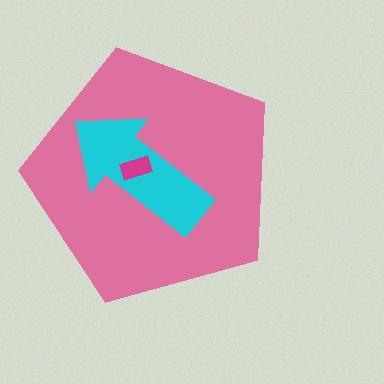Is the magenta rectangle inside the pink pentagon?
Yes.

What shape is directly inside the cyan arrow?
The magenta rectangle.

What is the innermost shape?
The magenta rectangle.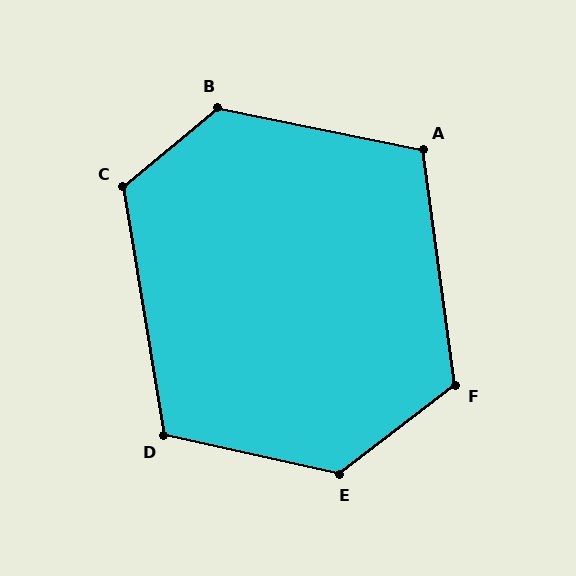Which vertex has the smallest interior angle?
A, at approximately 109 degrees.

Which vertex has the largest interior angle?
E, at approximately 130 degrees.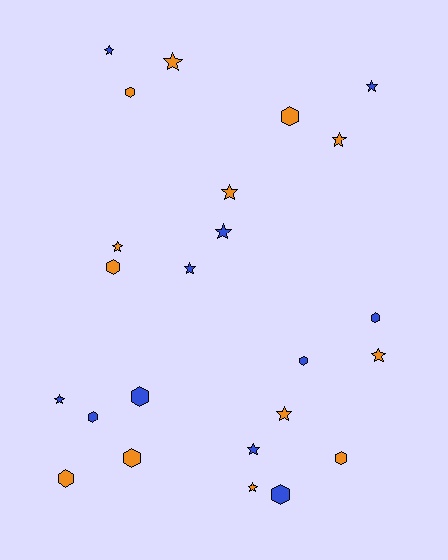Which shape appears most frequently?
Star, with 13 objects.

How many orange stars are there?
There are 7 orange stars.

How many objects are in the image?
There are 24 objects.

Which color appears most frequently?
Orange, with 13 objects.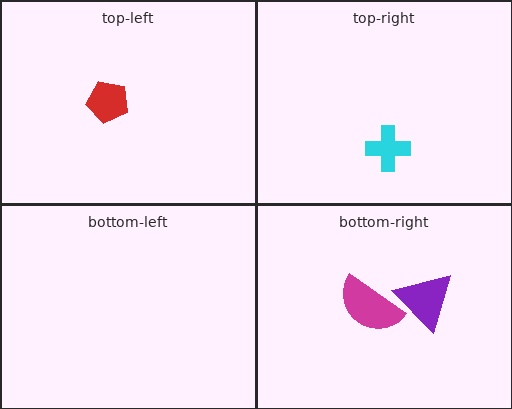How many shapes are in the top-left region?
1.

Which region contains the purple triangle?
The bottom-right region.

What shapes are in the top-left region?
The red pentagon.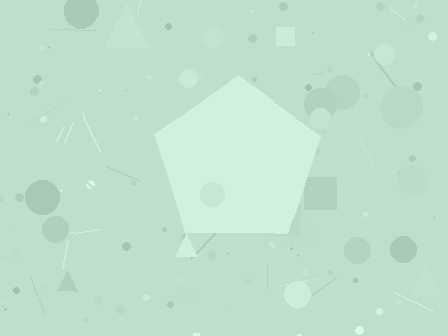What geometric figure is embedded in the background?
A pentagon is embedded in the background.